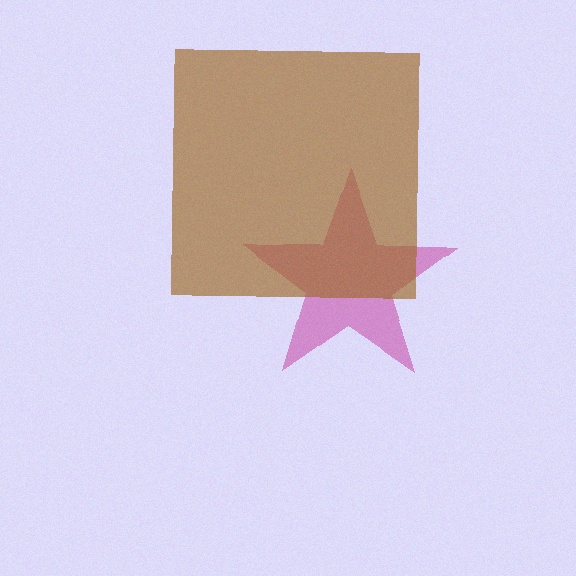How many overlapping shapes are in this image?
There are 2 overlapping shapes in the image.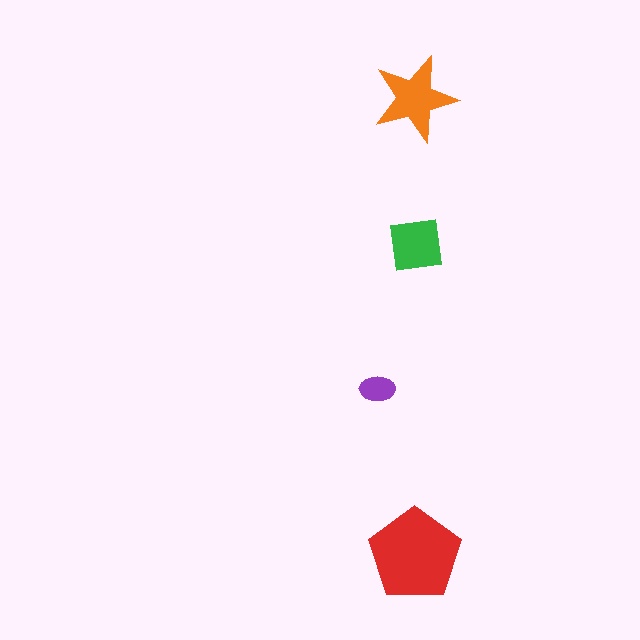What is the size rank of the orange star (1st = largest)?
2nd.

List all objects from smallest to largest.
The purple ellipse, the green square, the orange star, the red pentagon.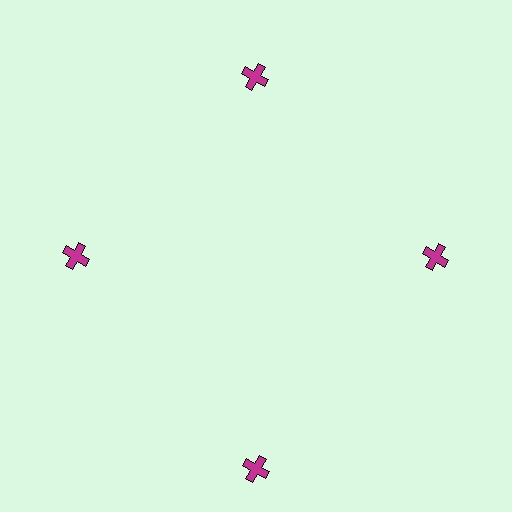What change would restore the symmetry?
The symmetry would be restored by moving it inward, back onto the ring so that all 4 crosses sit at equal angles and equal distance from the center.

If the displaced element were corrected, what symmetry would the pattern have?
It would have 4-fold rotational symmetry — the pattern would map onto itself every 90 degrees.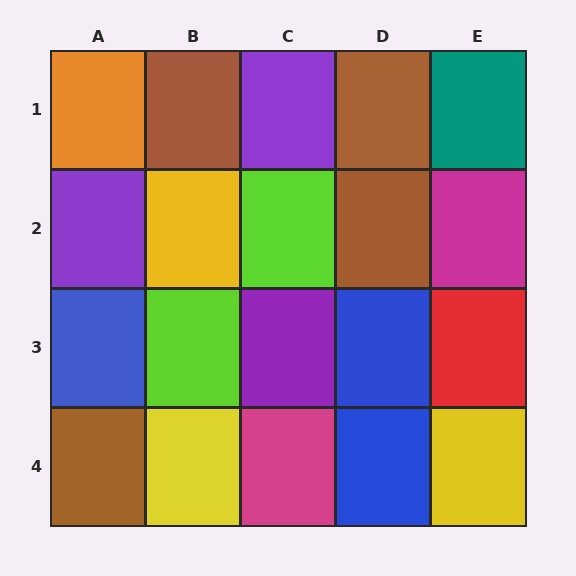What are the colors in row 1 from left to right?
Orange, brown, purple, brown, teal.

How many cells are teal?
1 cell is teal.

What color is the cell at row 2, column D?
Brown.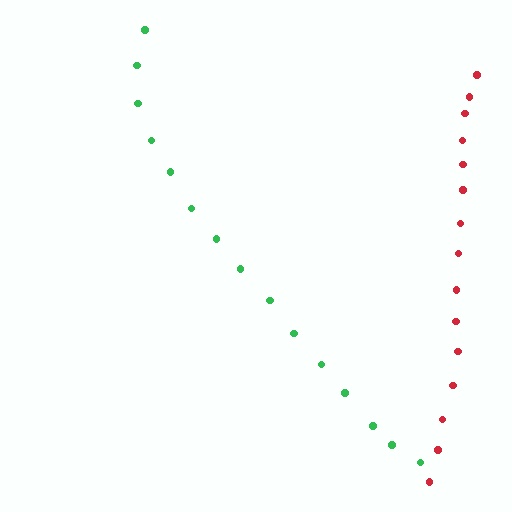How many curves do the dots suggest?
There are 2 distinct paths.